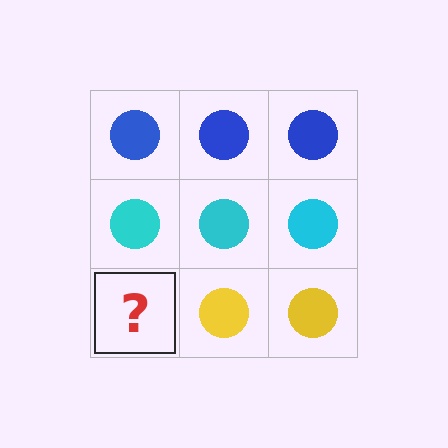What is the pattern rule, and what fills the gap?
The rule is that each row has a consistent color. The gap should be filled with a yellow circle.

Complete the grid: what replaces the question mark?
The question mark should be replaced with a yellow circle.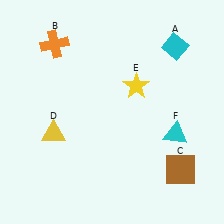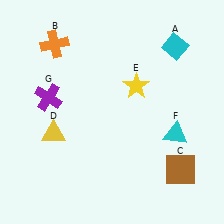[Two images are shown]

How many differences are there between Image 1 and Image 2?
There is 1 difference between the two images.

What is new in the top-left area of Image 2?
A purple cross (G) was added in the top-left area of Image 2.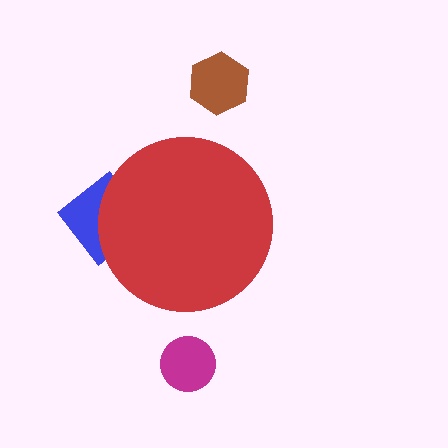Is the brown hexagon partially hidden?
No, the brown hexagon is fully visible.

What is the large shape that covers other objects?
A red circle.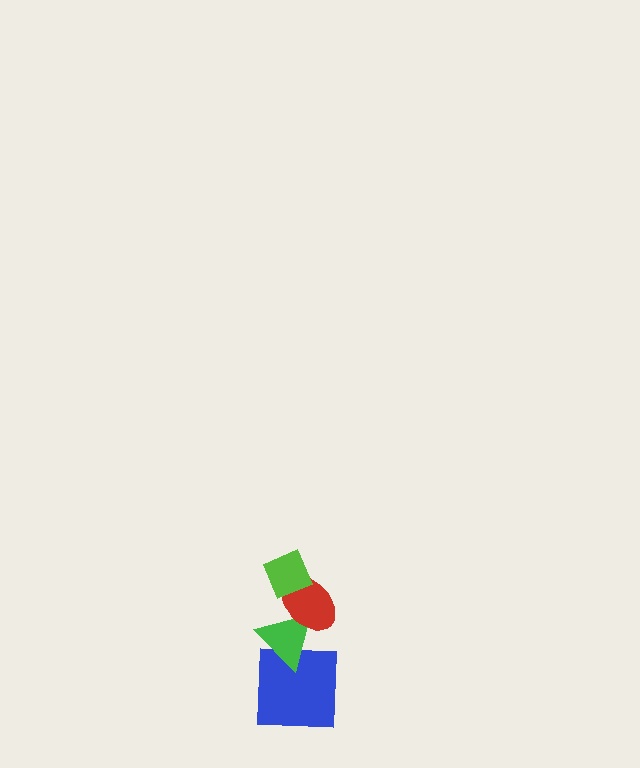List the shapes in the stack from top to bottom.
From top to bottom: the lime diamond, the red ellipse, the green triangle, the blue square.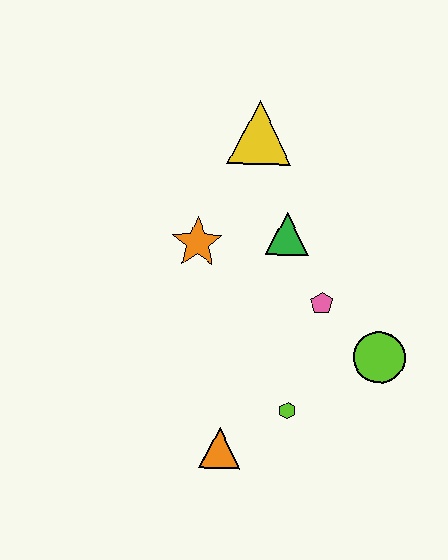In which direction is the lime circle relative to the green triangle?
The lime circle is below the green triangle.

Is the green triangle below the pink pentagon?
No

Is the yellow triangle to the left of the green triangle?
Yes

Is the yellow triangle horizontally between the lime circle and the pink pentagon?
No